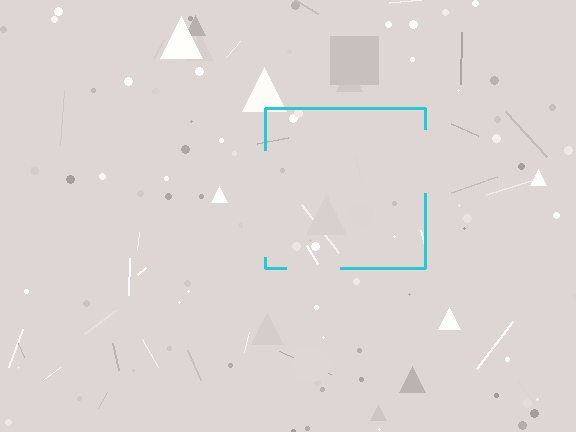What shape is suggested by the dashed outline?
The dashed outline suggests a square.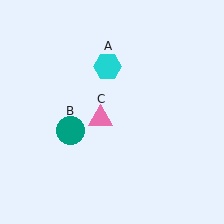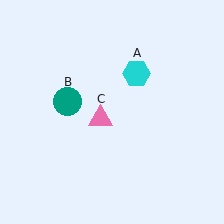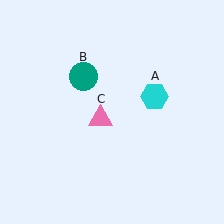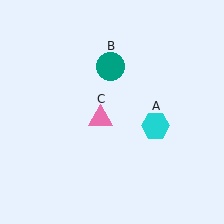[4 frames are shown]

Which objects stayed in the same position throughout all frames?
Pink triangle (object C) remained stationary.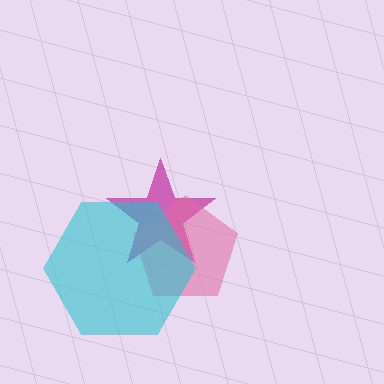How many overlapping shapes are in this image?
There are 3 overlapping shapes in the image.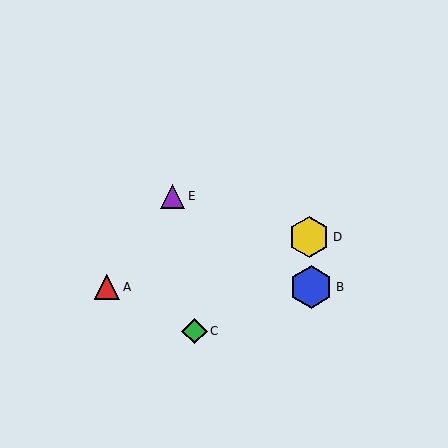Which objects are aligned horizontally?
Objects A, B are aligned horizontally.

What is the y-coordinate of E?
Object E is at y≈196.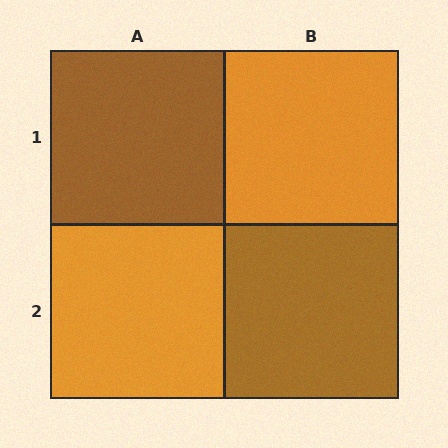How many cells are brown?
2 cells are brown.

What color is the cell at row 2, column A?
Orange.